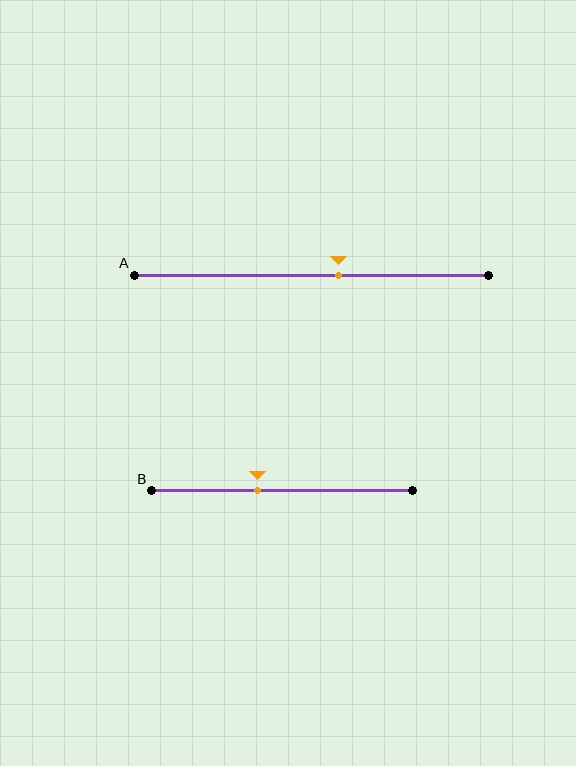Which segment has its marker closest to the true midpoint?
Segment A has its marker closest to the true midpoint.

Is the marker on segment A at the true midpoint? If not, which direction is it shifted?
No, the marker on segment A is shifted to the right by about 8% of the segment length.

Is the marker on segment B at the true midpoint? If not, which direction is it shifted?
No, the marker on segment B is shifted to the left by about 9% of the segment length.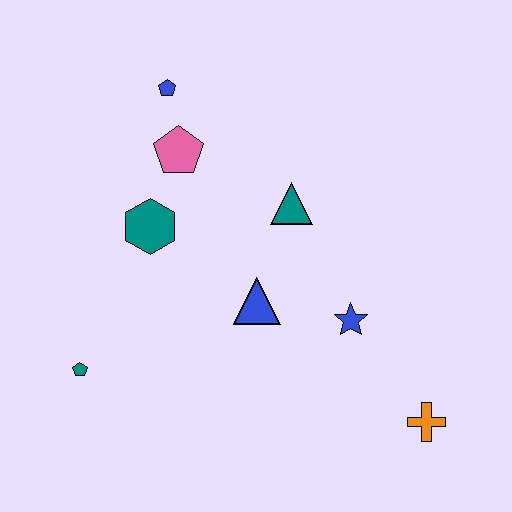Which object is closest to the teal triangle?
The blue triangle is closest to the teal triangle.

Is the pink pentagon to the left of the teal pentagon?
No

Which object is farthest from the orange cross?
The blue pentagon is farthest from the orange cross.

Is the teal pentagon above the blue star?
No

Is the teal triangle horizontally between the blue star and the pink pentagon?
Yes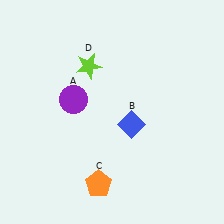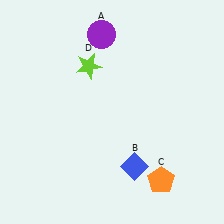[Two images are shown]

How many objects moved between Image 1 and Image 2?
3 objects moved between the two images.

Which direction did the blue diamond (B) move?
The blue diamond (B) moved down.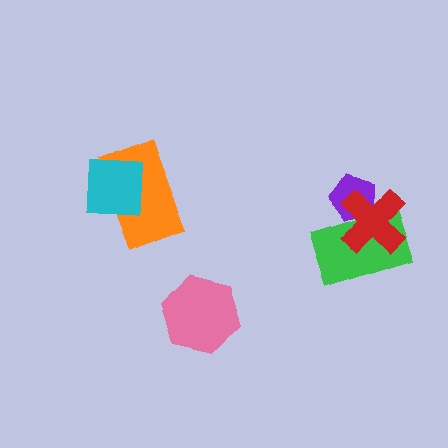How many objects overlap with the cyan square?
1 object overlaps with the cyan square.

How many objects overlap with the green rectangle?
2 objects overlap with the green rectangle.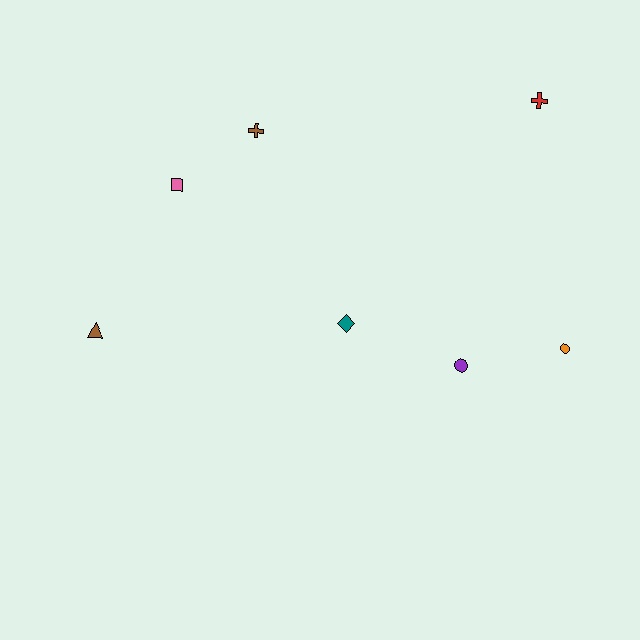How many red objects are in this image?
There is 1 red object.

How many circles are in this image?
There are 2 circles.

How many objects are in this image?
There are 7 objects.